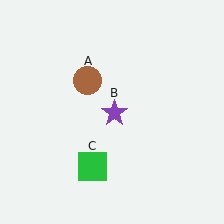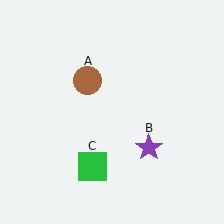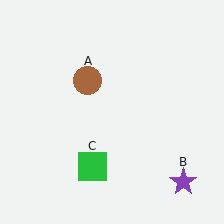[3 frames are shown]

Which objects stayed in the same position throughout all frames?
Brown circle (object A) and green square (object C) remained stationary.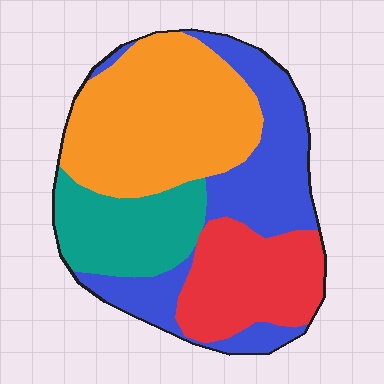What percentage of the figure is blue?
Blue covers around 30% of the figure.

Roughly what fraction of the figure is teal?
Teal covers roughly 15% of the figure.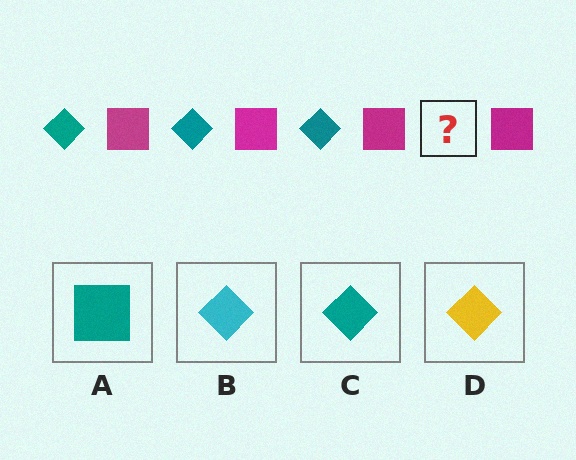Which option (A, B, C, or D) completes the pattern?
C.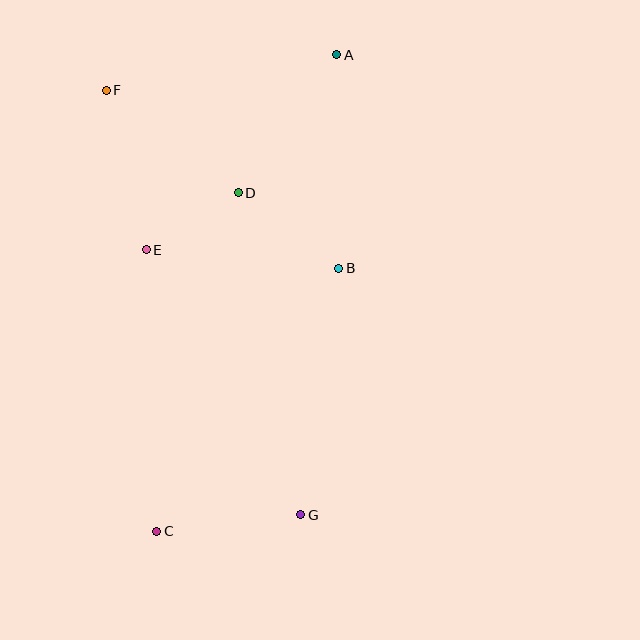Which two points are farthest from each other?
Points A and C are farthest from each other.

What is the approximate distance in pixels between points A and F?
The distance between A and F is approximately 233 pixels.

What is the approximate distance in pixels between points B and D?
The distance between B and D is approximately 126 pixels.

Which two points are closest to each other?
Points D and E are closest to each other.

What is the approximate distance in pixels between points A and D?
The distance between A and D is approximately 170 pixels.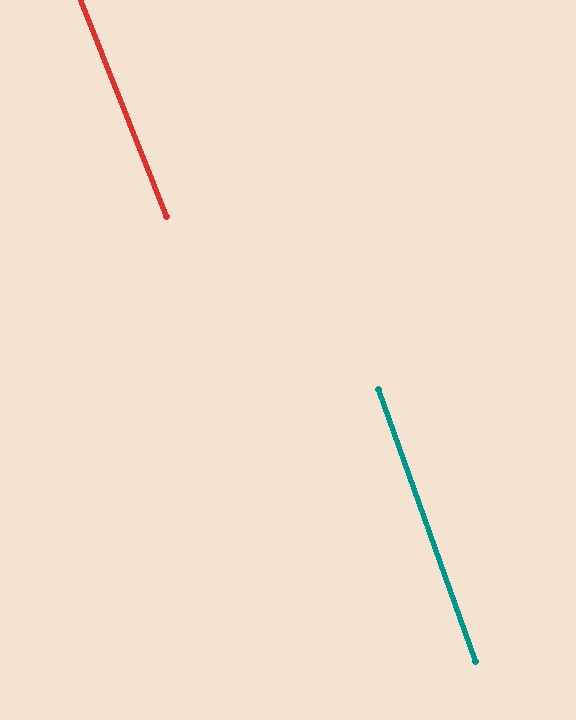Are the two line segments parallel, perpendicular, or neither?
Parallel — their directions differ by only 1.9°.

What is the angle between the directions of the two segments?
Approximately 2 degrees.